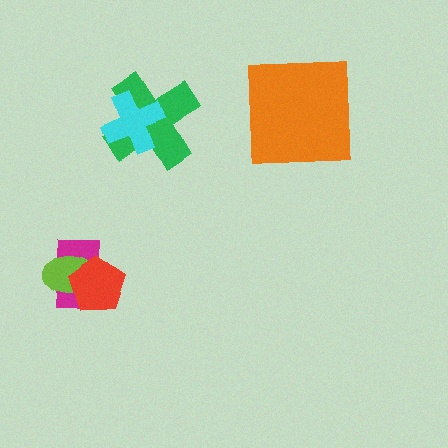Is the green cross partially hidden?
Yes, it is partially covered by another shape.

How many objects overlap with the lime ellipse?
2 objects overlap with the lime ellipse.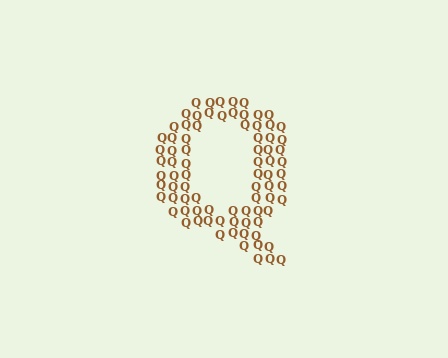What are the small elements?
The small elements are letter Q's.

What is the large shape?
The large shape is the letter Q.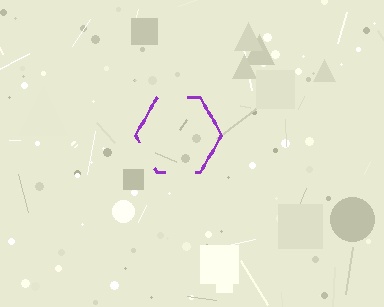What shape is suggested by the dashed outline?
The dashed outline suggests a hexagon.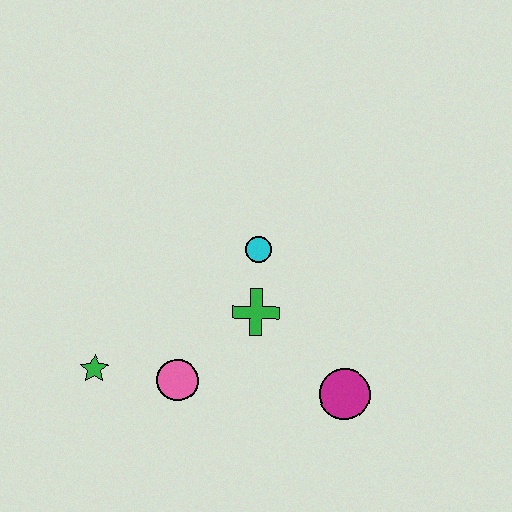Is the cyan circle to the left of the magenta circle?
Yes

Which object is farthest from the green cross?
The green star is farthest from the green cross.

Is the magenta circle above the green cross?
No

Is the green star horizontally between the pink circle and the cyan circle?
No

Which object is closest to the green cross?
The cyan circle is closest to the green cross.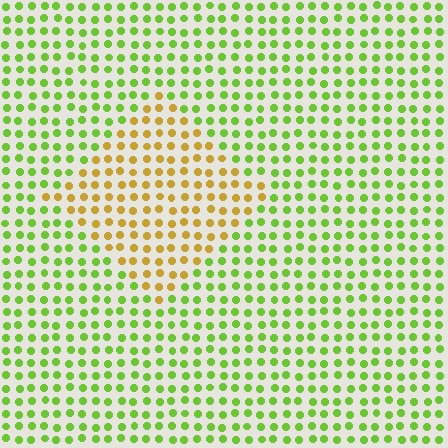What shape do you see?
I see a diamond.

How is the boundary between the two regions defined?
The boundary is defined purely by a slight shift in hue (about 52 degrees). Spacing, size, and orientation are identical on both sides.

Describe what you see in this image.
The image is filled with small lime elements in a uniform arrangement. A diamond-shaped region is visible where the elements are tinted to a slightly different hue, forming a subtle color boundary.